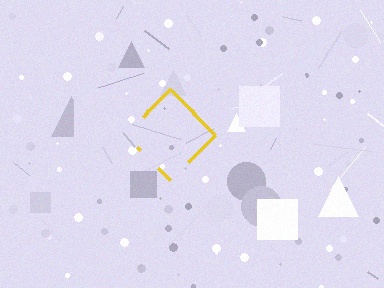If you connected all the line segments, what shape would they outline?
They would outline a diamond.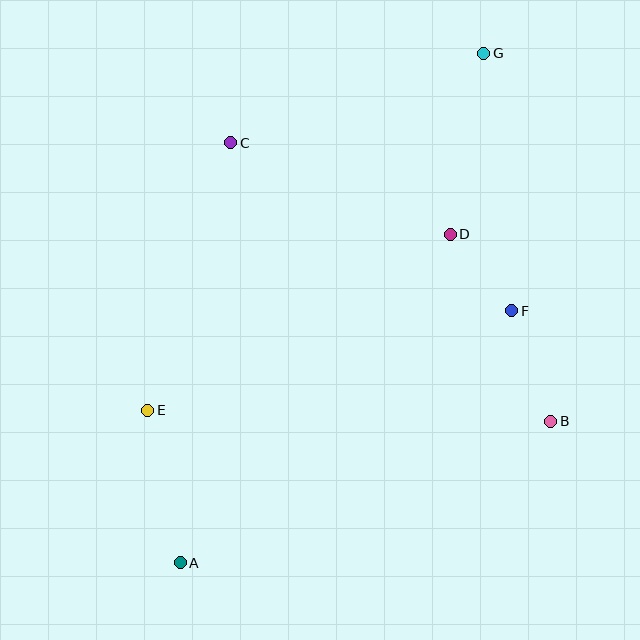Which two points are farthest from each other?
Points A and G are farthest from each other.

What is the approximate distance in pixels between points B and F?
The distance between B and F is approximately 117 pixels.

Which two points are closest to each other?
Points D and F are closest to each other.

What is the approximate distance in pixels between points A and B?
The distance between A and B is approximately 397 pixels.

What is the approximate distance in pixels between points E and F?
The distance between E and F is approximately 378 pixels.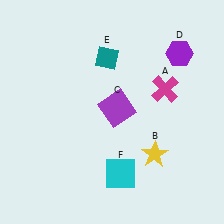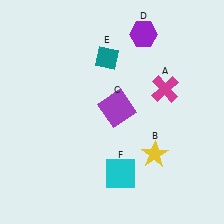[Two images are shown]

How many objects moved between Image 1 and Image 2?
1 object moved between the two images.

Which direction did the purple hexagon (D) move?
The purple hexagon (D) moved left.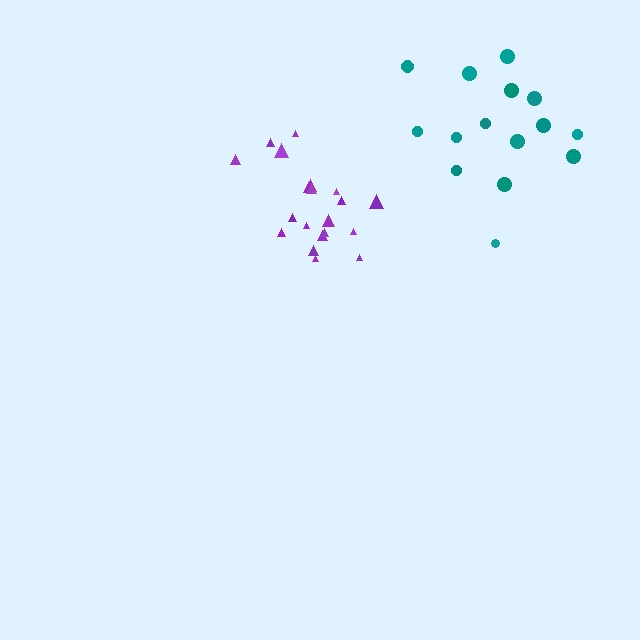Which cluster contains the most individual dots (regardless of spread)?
Purple (20).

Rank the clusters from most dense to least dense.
purple, teal.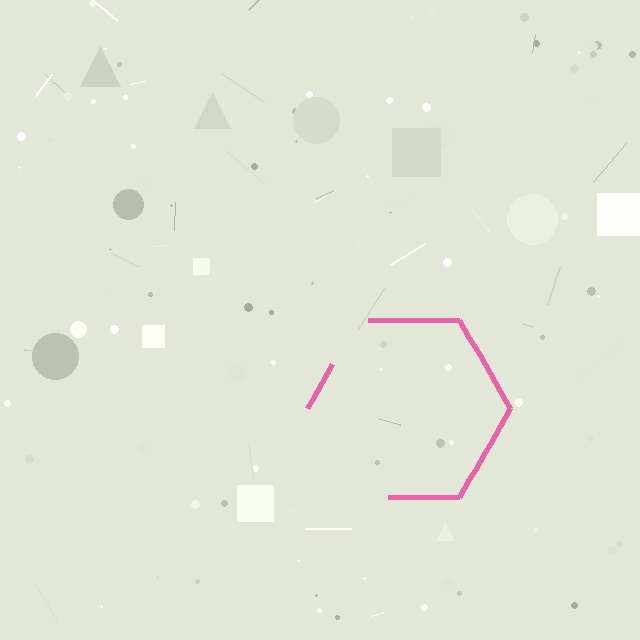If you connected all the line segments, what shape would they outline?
They would outline a hexagon.